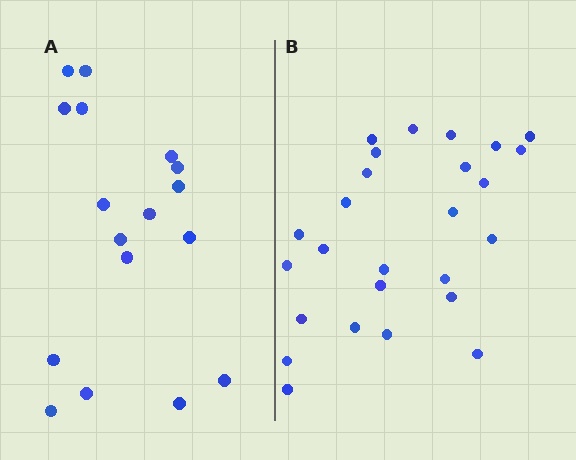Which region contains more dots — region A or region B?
Region B (the right region) has more dots.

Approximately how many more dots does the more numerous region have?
Region B has roughly 8 or so more dots than region A.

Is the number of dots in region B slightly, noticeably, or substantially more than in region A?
Region B has substantially more. The ratio is roughly 1.5 to 1.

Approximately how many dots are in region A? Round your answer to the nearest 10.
About 20 dots. (The exact count is 17, which rounds to 20.)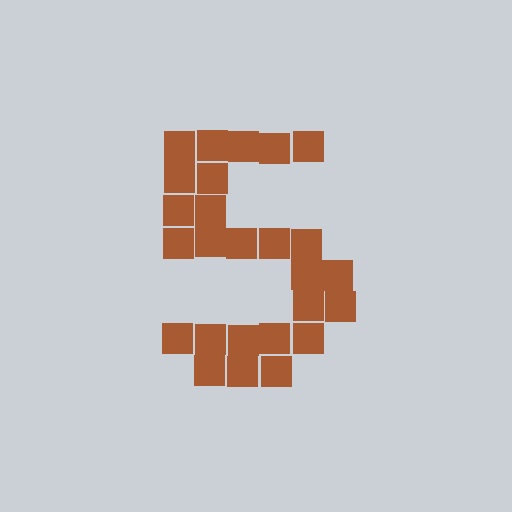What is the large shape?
The large shape is the digit 5.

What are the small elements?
The small elements are squares.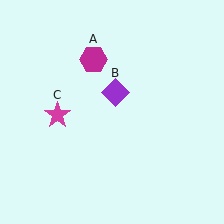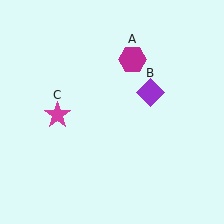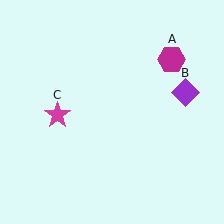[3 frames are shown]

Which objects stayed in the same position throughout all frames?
Magenta star (object C) remained stationary.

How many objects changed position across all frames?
2 objects changed position: magenta hexagon (object A), purple diamond (object B).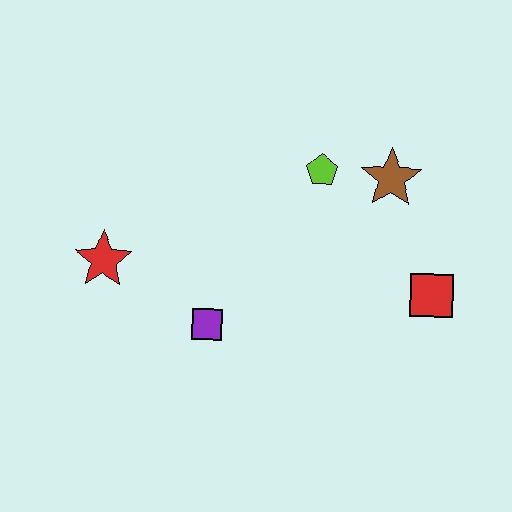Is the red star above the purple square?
Yes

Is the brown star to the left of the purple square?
No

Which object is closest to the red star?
The purple square is closest to the red star.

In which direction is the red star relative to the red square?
The red star is to the left of the red square.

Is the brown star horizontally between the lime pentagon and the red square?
Yes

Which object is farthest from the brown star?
The red star is farthest from the brown star.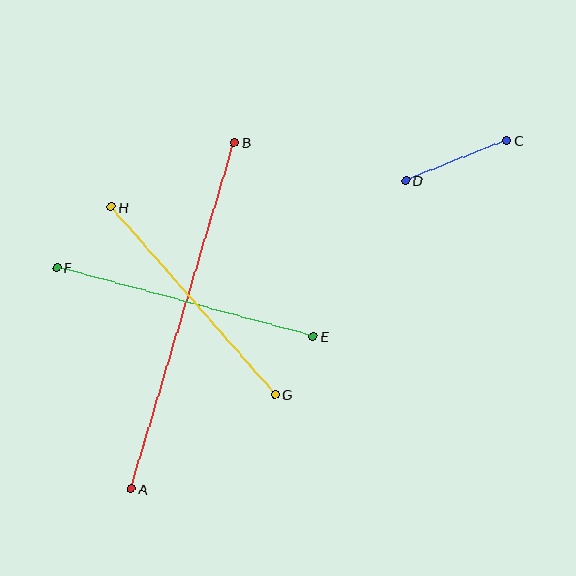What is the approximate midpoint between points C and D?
The midpoint is at approximately (456, 160) pixels.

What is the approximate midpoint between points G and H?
The midpoint is at approximately (193, 301) pixels.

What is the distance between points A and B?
The distance is approximately 361 pixels.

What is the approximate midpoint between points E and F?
The midpoint is at approximately (185, 302) pixels.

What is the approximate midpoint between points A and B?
The midpoint is at approximately (183, 316) pixels.